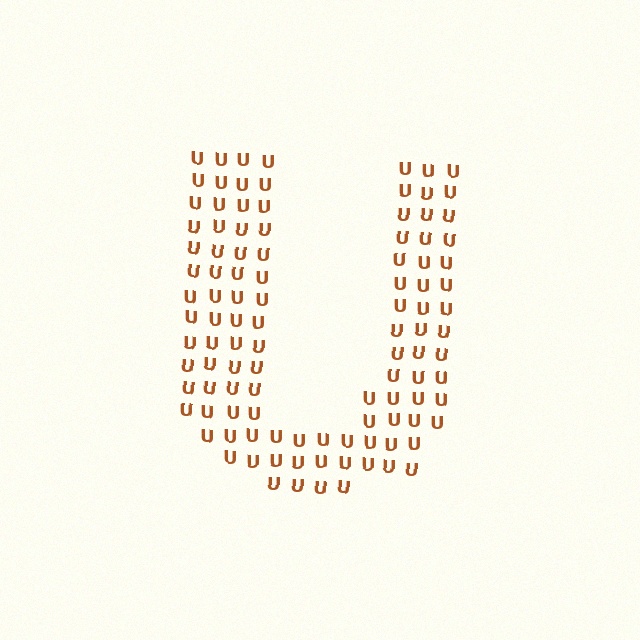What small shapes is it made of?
It is made of small letter U's.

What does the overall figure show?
The overall figure shows the letter U.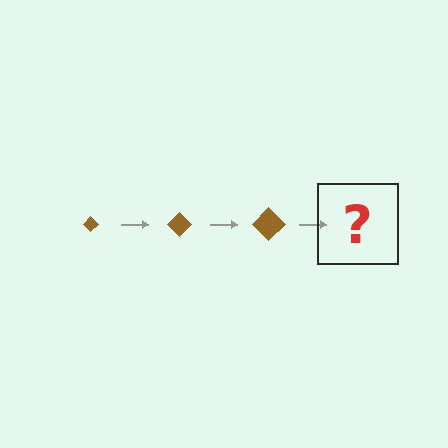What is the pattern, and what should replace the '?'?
The pattern is that the diamond gets progressively larger each step. The '?' should be a brown diamond, larger than the previous one.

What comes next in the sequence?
The next element should be a brown diamond, larger than the previous one.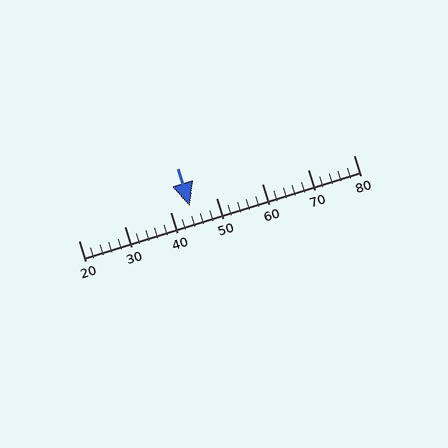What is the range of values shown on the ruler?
The ruler shows values from 20 to 80.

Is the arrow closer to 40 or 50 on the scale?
The arrow is closer to 40.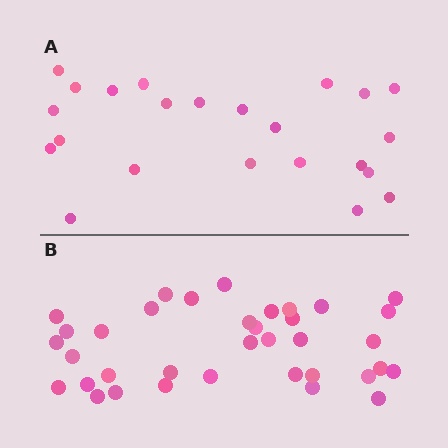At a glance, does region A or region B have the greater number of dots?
Region B (the bottom region) has more dots.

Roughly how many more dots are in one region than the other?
Region B has approximately 15 more dots than region A.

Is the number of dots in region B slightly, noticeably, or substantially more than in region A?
Region B has substantially more. The ratio is roughly 1.6 to 1.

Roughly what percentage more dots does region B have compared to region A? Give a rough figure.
About 55% more.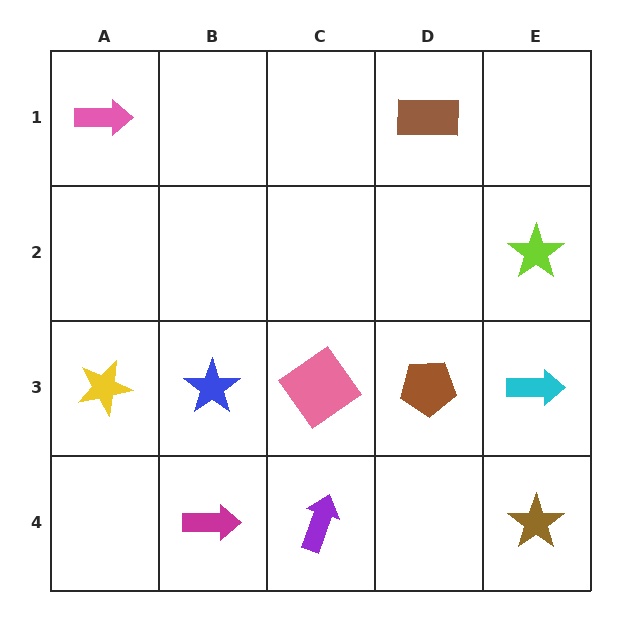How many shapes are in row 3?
5 shapes.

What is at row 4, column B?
A magenta arrow.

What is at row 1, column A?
A pink arrow.